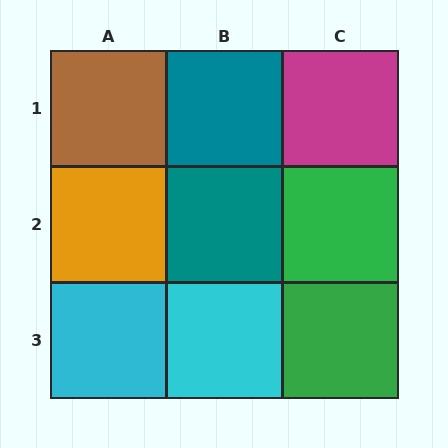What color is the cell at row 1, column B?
Teal.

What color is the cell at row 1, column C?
Magenta.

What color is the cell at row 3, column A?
Cyan.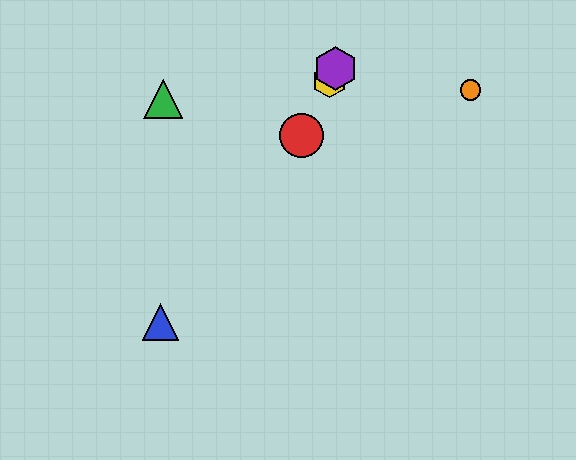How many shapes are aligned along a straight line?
3 shapes (the red circle, the yellow hexagon, the purple hexagon) are aligned along a straight line.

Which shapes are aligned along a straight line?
The red circle, the yellow hexagon, the purple hexagon are aligned along a straight line.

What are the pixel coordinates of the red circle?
The red circle is at (301, 136).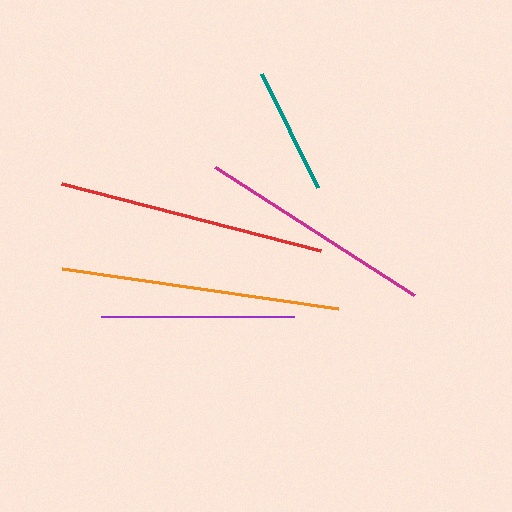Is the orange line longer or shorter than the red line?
The orange line is longer than the red line.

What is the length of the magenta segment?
The magenta segment is approximately 237 pixels long.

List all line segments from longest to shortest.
From longest to shortest: orange, red, magenta, purple, teal.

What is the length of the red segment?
The red segment is approximately 267 pixels long.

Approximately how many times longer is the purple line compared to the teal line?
The purple line is approximately 1.5 times the length of the teal line.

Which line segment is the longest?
The orange line is the longest at approximately 279 pixels.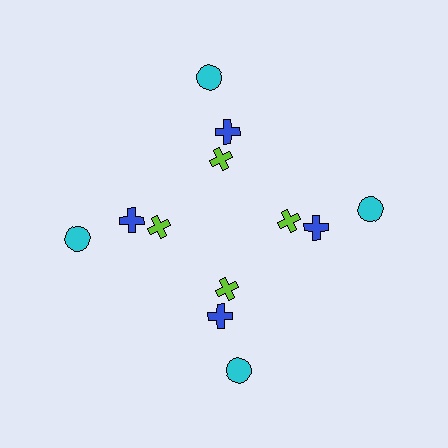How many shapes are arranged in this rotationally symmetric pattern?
There are 12 shapes, arranged in 4 groups of 3.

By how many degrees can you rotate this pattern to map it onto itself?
The pattern maps onto itself every 90 degrees of rotation.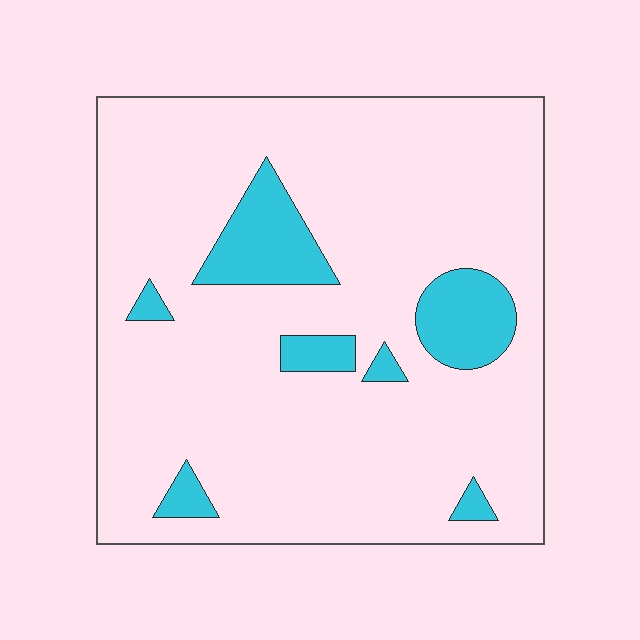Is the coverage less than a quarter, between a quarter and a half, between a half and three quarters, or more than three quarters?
Less than a quarter.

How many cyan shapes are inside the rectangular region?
7.